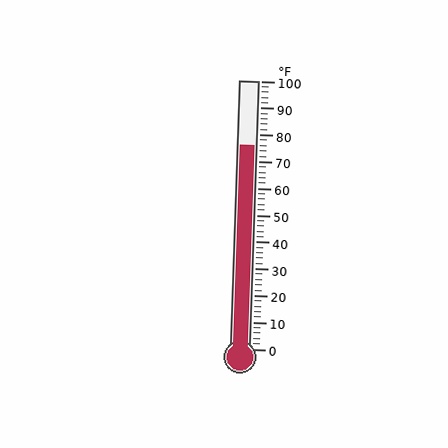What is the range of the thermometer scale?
The thermometer scale ranges from 0°F to 100°F.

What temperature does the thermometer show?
The thermometer shows approximately 76°F.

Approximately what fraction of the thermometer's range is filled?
The thermometer is filled to approximately 75% of its range.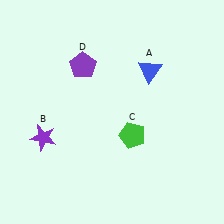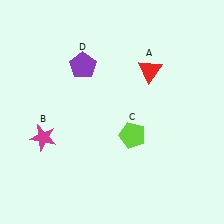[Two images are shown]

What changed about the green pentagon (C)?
In Image 1, C is green. In Image 2, it changed to lime.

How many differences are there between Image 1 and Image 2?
There are 3 differences between the two images.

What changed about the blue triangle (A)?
In Image 1, A is blue. In Image 2, it changed to red.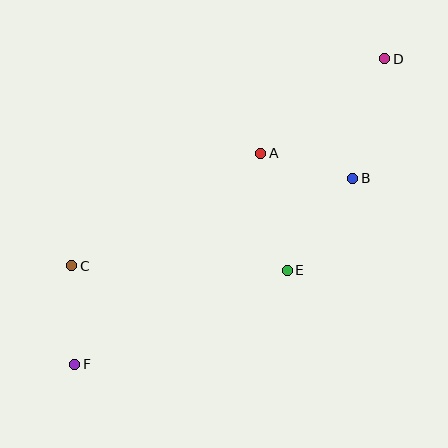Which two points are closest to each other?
Points A and B are closest to each other.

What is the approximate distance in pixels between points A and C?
The distance between A and C is approximately 220 pixels.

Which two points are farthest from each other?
Points D and F are farthest from each other.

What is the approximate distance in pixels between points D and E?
The distance between D and E is approximately 233 pixels.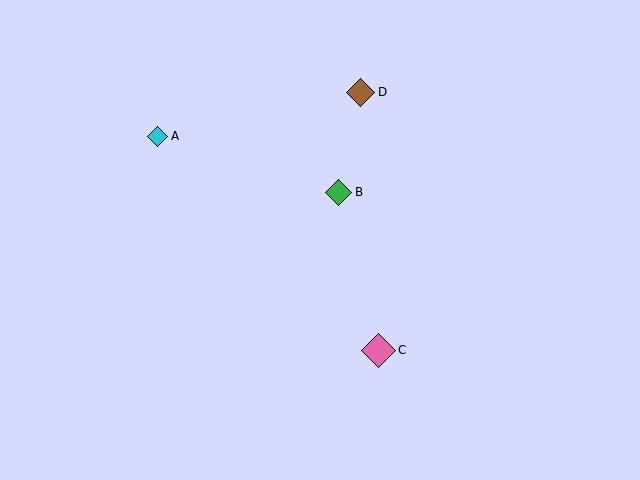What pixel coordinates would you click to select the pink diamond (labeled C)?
Click at (378, 350) to select the pink diamond C.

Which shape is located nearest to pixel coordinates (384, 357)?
The pink diamond (labeled C) at (378, 350) is nearest to that location.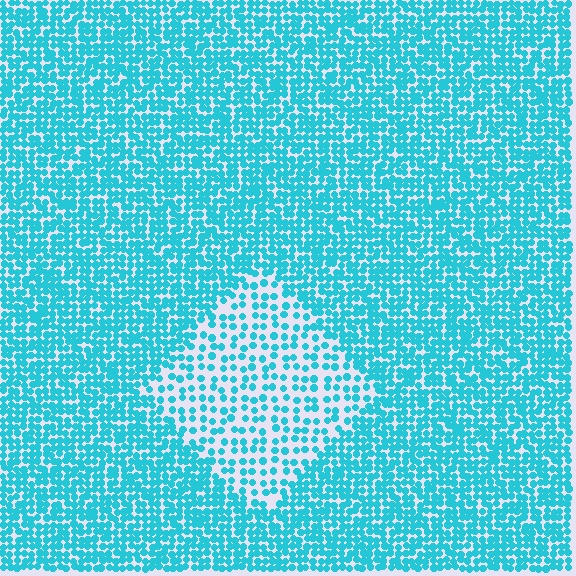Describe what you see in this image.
The image contains small cyan elements arranged at two different densities. A diamond-shaped region is visible where the elements are less densely packed than the surrounding area.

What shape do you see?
I see a diamond.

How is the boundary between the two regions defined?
The boundary is defined by a change in element density (approximately 2.2x ratio). All elements are the same color, size, and shape.